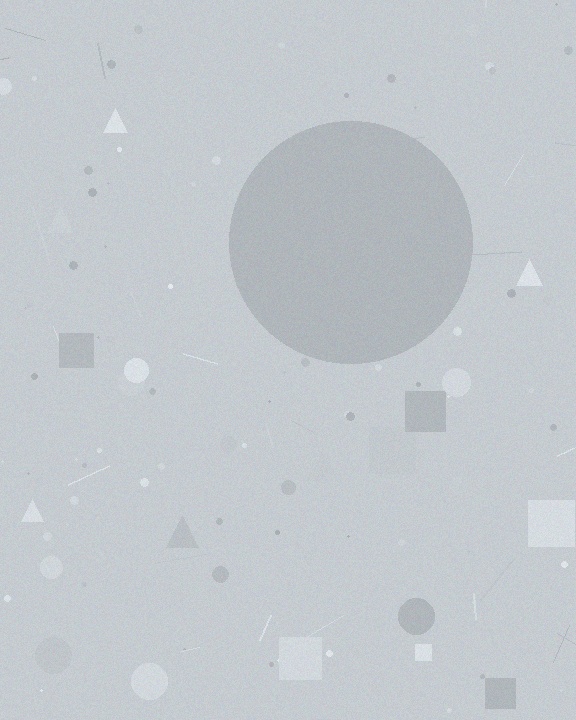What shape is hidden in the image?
A circle is hidden in the image.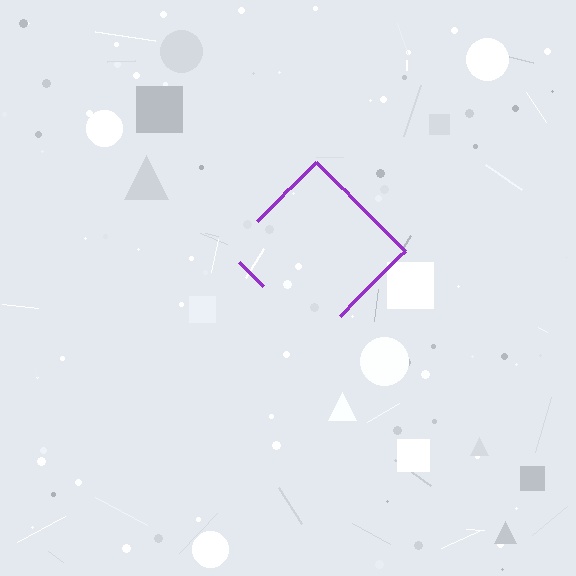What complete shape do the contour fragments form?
The contour fragments form a diamond.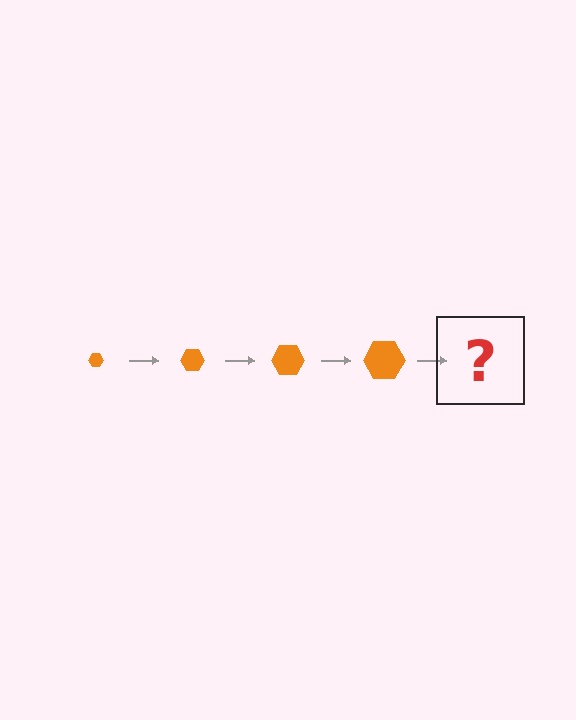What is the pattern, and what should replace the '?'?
The pattern is that the hexagon gets progressively larger each step. The '?' should be an orange hexagon, larger than the previous one.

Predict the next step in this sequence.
The next step is an orange hexagon, larger than the previous one.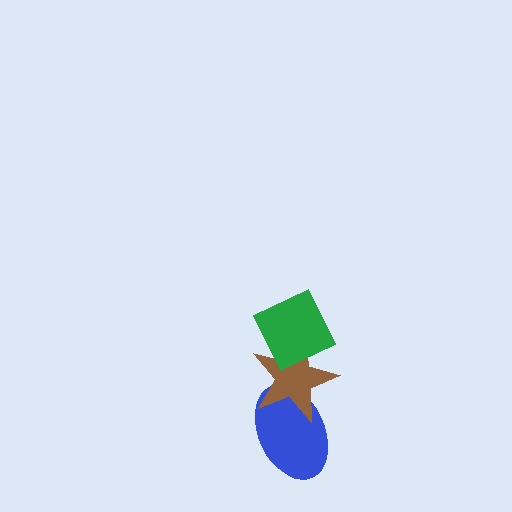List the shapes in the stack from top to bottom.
From top to bottom: the green diamond, the brown star, the blue ellipse.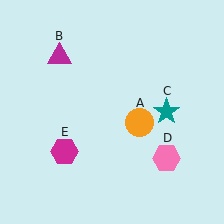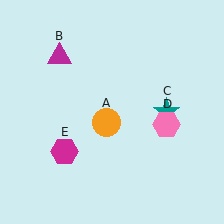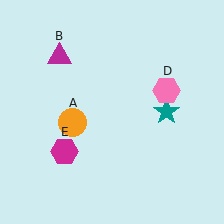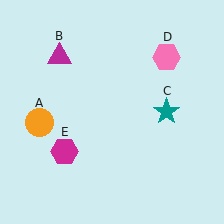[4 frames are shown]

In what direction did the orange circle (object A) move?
The orange circle (object A) moved left.